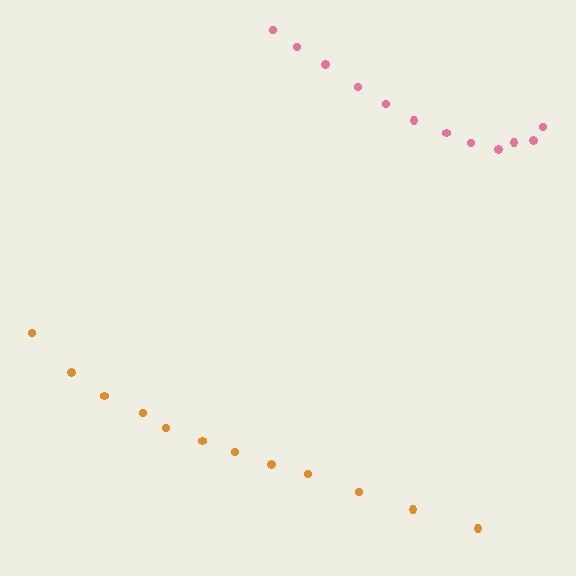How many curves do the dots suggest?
There are 2 distinct paths.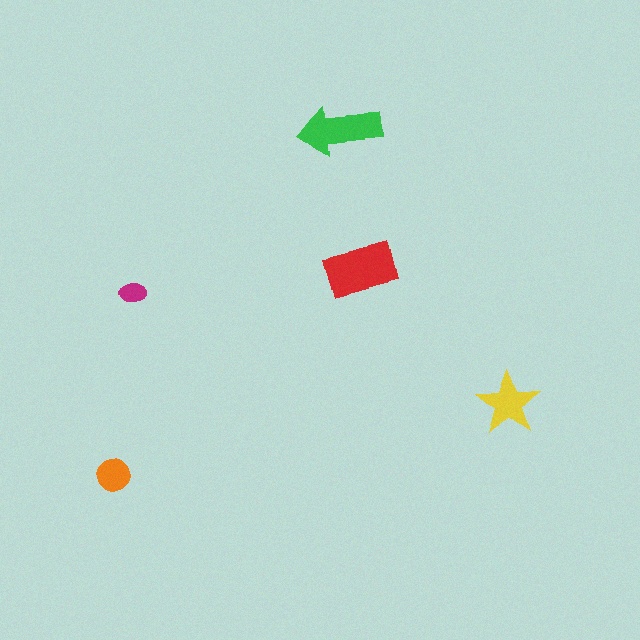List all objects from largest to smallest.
The red rectangle, the green arrow, the yellow star, the orange circle, the magenta ellipse.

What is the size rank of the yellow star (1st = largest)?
3rd.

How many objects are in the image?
There are 5 objects in the image.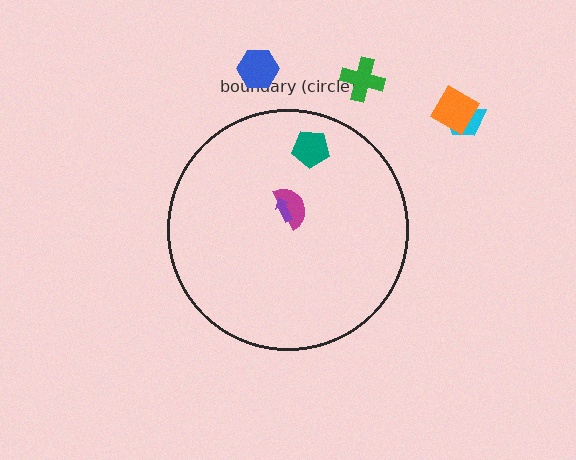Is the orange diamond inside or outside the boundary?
Outside.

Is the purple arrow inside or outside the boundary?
Inside.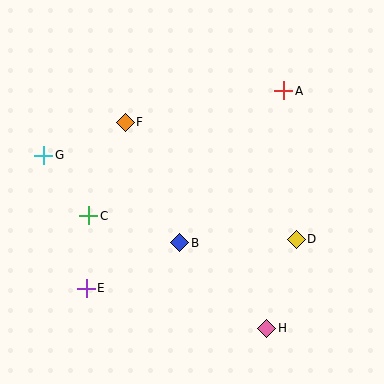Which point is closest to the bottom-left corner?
Point E is closest to the bottom-left corner.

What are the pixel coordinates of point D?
Point D is at (296, 239).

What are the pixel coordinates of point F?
Point F is at (125, 122).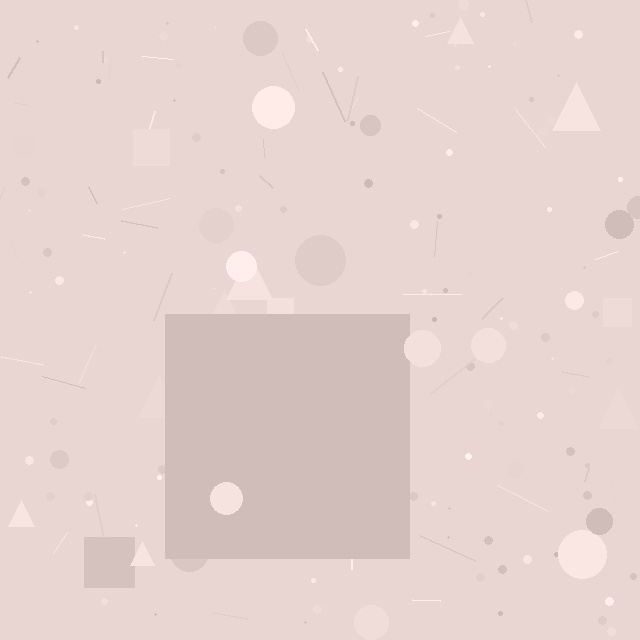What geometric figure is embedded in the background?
A square is embedded in the background.